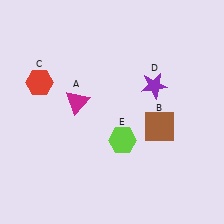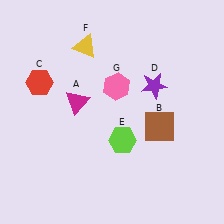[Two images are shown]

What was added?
A yellow triangle (F), a pink hexagon (G) were added in Image 2.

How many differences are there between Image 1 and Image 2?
There are 2 differences between the two images.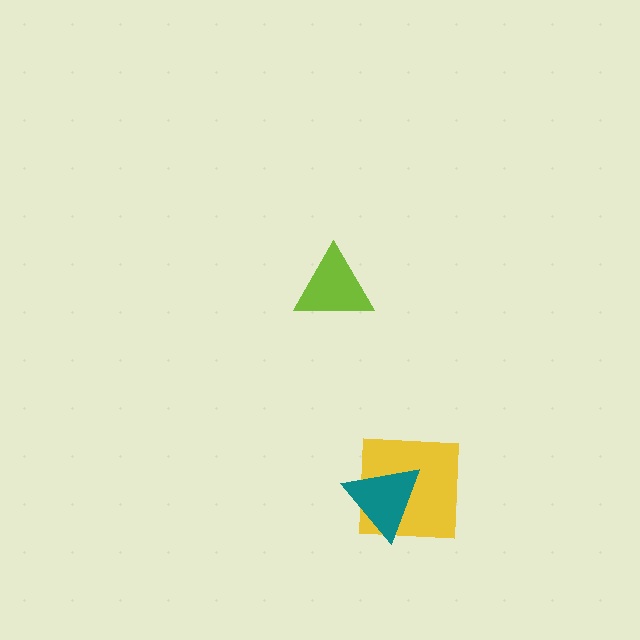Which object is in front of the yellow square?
The teal triangle is in front of the yellow square.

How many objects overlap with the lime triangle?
0 objects overlap with the lime triangle.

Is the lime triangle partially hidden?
No, no other shape covers it.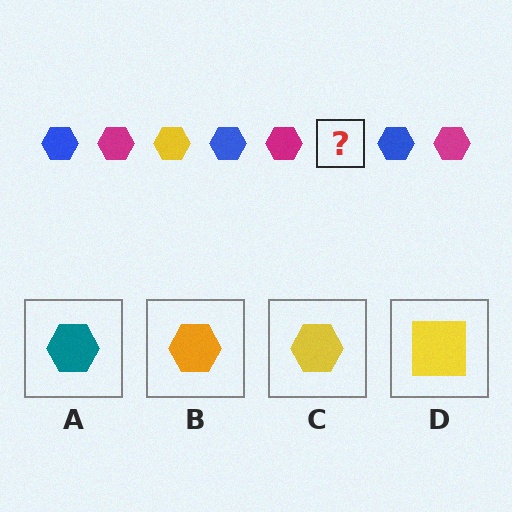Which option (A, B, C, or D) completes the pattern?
C.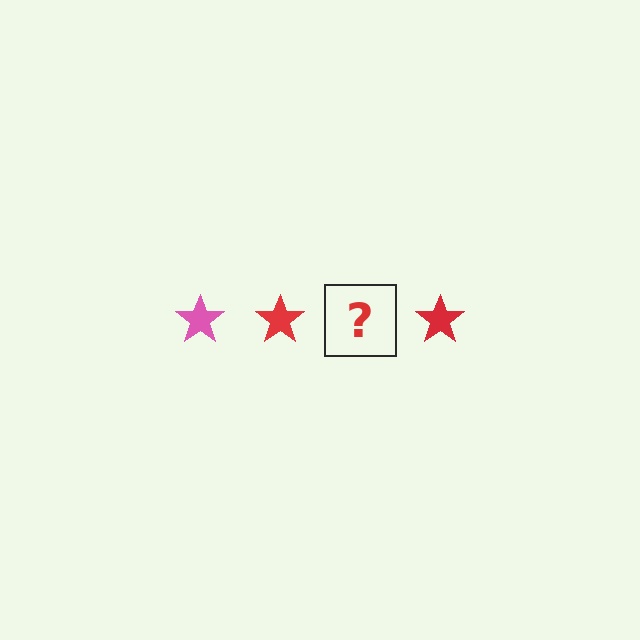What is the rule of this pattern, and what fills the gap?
The rule is that the pattern cycles through pink, red stars. The gap should be filled with a pink star.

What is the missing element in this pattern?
The missing element is a pink star.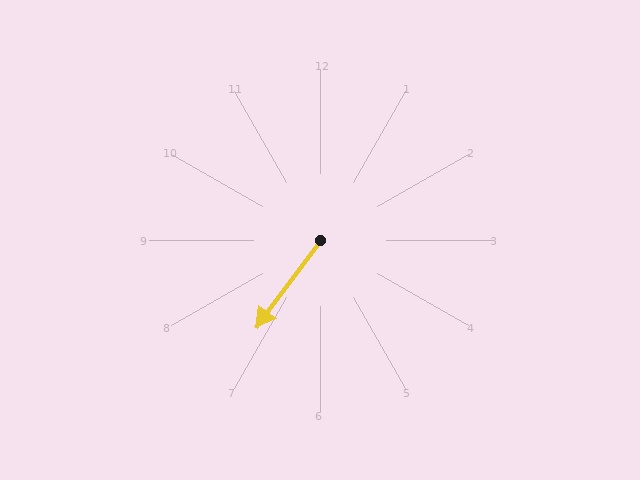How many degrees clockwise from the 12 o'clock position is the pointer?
Approximately 216 degrees.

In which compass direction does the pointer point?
Southwest.